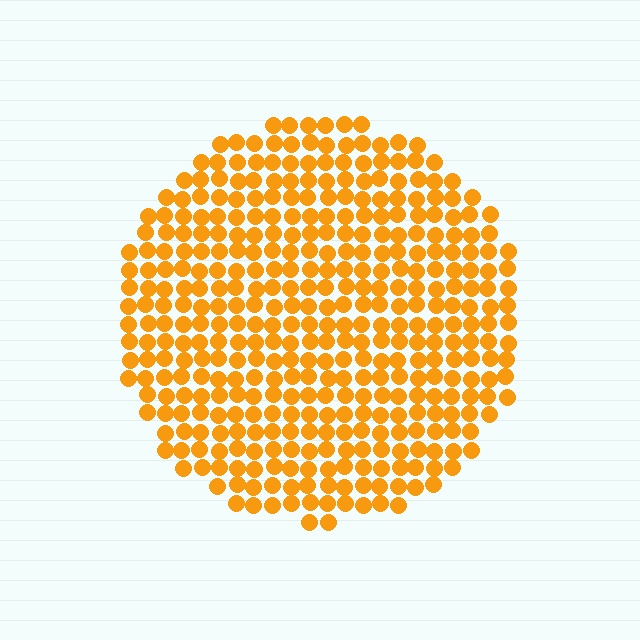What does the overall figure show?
The overall figure shows a circle.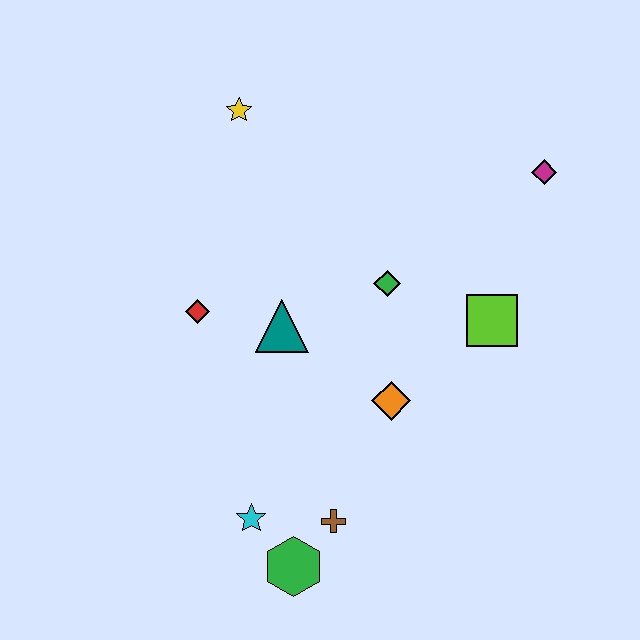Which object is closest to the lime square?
The green diamond is closest to the lime square.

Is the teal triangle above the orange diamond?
Yes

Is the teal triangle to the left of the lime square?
Yes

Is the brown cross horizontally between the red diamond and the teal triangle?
No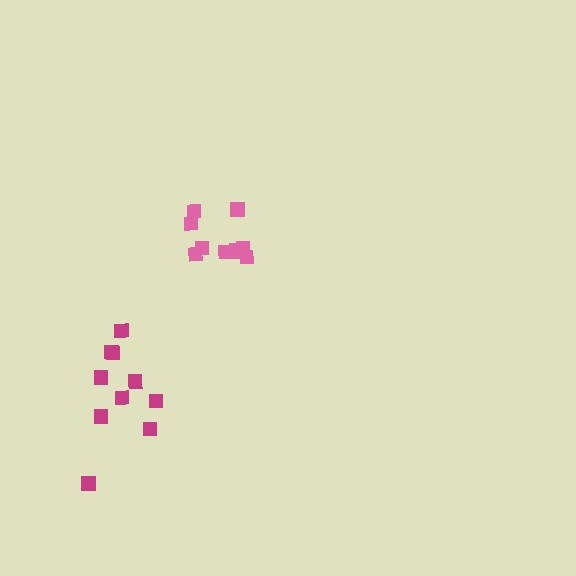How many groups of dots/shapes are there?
There are 2 groups.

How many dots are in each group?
Group 1: 10 dots, Group 2: 10 dots (20 total).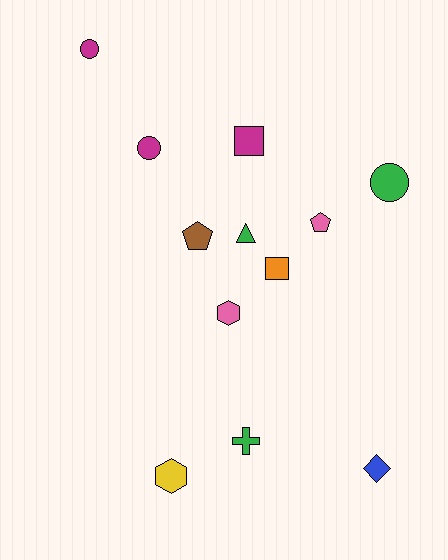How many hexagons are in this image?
There are 2 hexagons.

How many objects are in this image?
There are 12 objects.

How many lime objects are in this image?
There are no lime objects.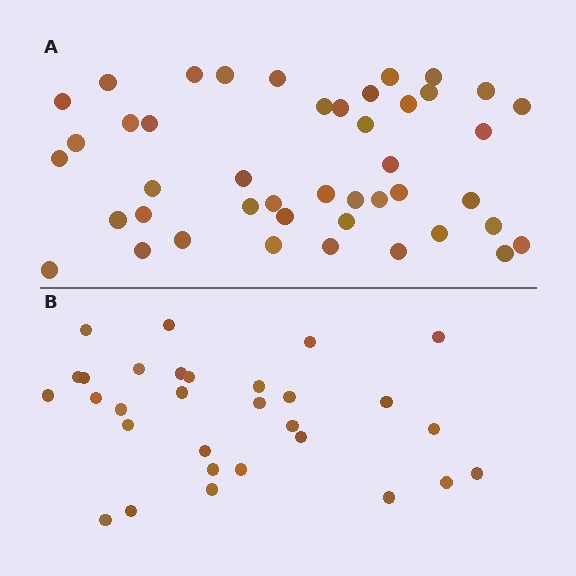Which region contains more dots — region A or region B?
Region A (the top region) has more dots.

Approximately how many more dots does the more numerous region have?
Region A has approximately 15 more dots than region B.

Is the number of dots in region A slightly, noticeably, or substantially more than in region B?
Region A has substantially more. The ratio is roughly 1.5 to 1.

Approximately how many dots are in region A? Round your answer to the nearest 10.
About 40 dots. (The exact count is 44, which rounds to 40.)